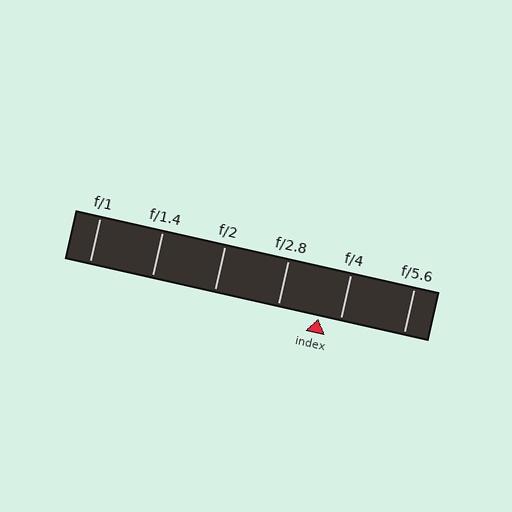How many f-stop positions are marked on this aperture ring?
There are 6 f-stop positions marked.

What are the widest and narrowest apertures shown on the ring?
The widest aperture shown is f/1 and the narrowest is f/5.6.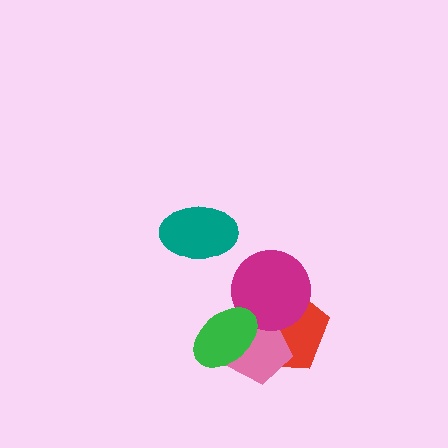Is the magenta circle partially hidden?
Yes, it is partially covered by another shape.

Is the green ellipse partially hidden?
No, no other shape covers it.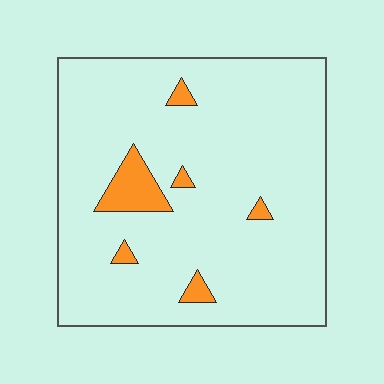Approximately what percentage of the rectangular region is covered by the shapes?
Approximately 5%.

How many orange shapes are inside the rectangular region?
6.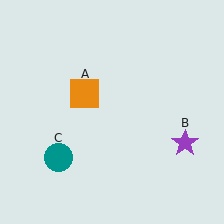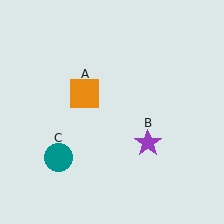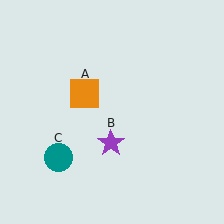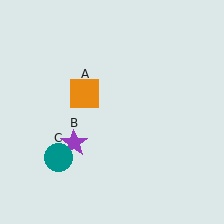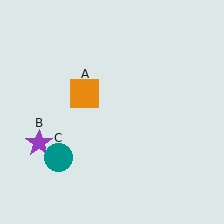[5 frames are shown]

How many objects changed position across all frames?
1 object changed position: purple star (object B).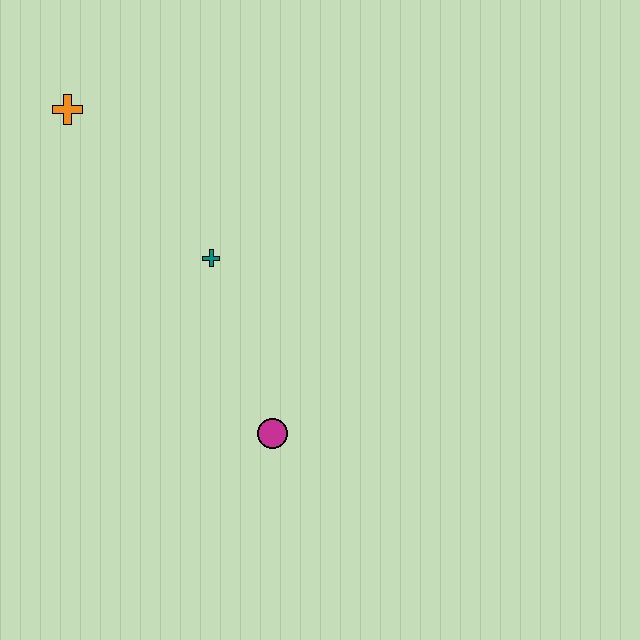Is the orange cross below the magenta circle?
No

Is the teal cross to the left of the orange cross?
No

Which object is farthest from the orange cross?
The magenta circle is farthest from the orange cross.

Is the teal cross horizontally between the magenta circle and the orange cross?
Yes